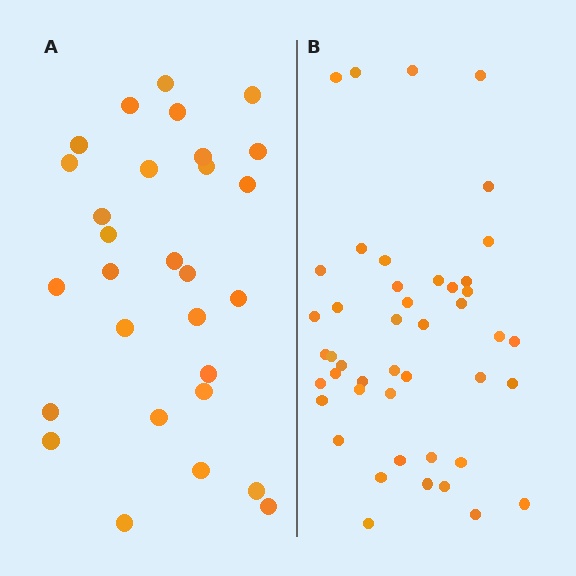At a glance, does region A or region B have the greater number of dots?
Region B (the right region) has more dots.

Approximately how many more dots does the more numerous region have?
Region B has approximately 15 more dots than region A.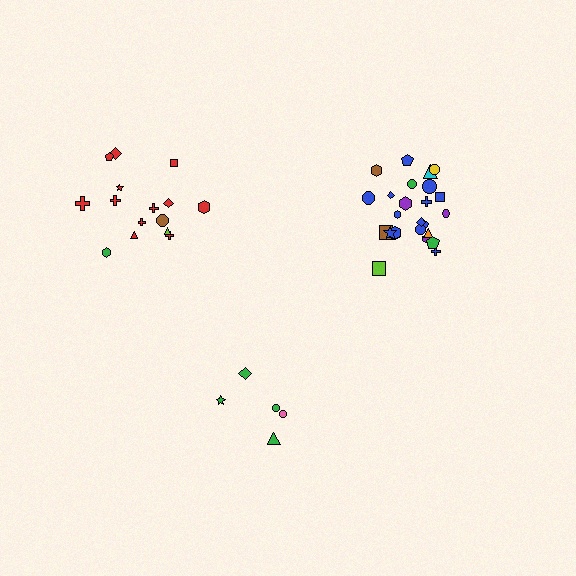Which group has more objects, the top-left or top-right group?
The top-right group.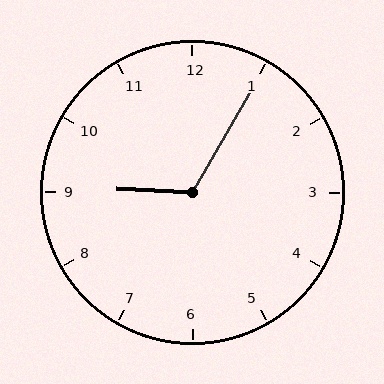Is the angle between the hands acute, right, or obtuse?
It is obtuse.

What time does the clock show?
9:05.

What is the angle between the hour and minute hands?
Approximately 118 degrees.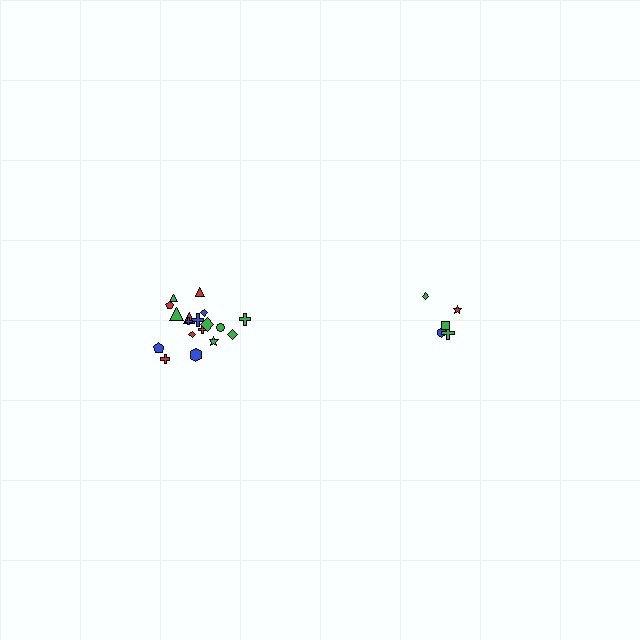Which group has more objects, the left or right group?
The left group.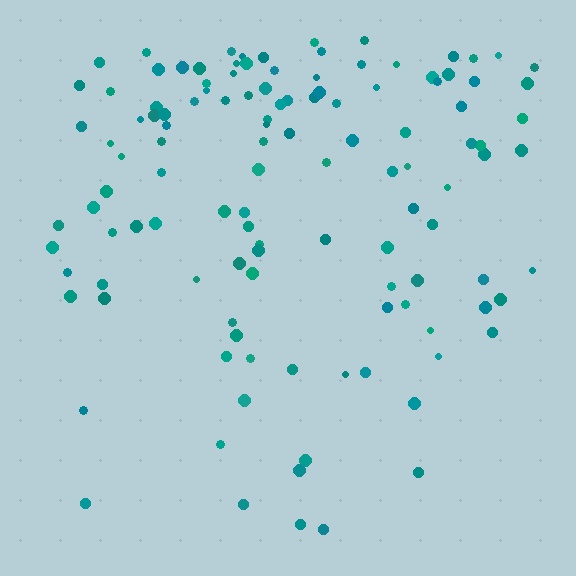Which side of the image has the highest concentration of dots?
The top.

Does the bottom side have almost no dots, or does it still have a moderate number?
Still a moderate number, just noticeably fewer than the top.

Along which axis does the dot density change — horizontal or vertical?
Vertical.